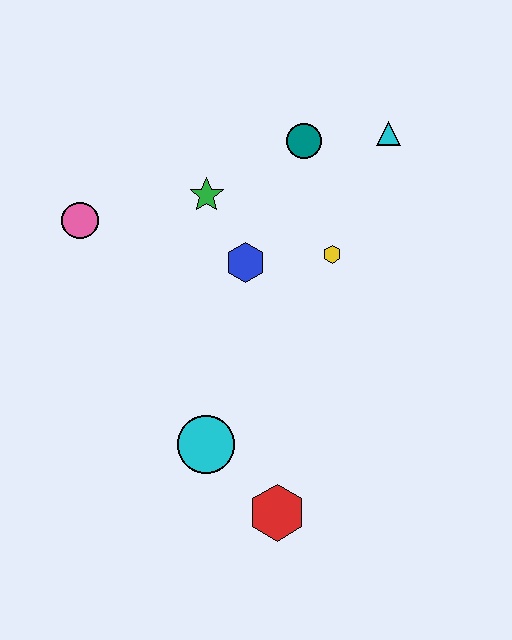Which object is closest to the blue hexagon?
The green star is closest to the blue hexagon.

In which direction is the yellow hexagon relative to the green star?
The yellow hexagon is to the right of the green star.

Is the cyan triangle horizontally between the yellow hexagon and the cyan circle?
No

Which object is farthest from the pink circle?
The red hexagon is farthest from the pink circle.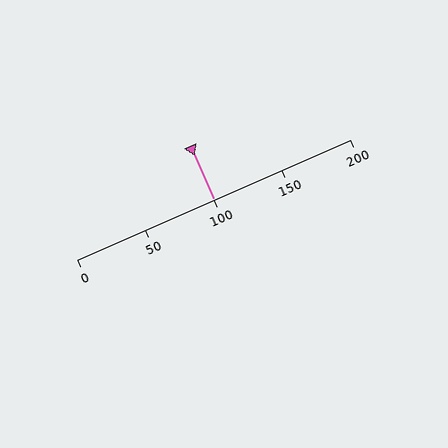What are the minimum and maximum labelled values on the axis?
The axis runs from 0 to 200.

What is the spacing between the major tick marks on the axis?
The major ticks are spaced 50 apart.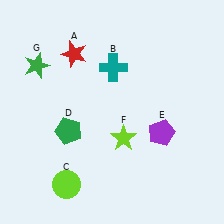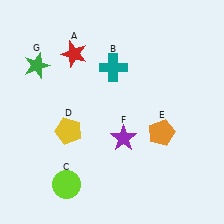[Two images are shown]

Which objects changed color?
D changed from green to yellow. E changed from purple to orange. F changed from lime to purple.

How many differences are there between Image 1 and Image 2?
There are 3 differences between the two images.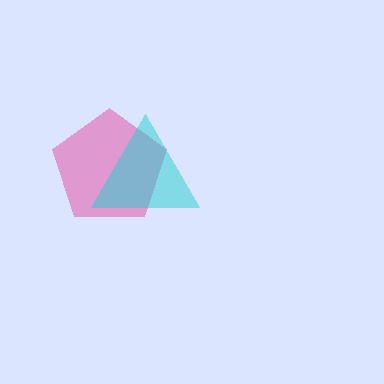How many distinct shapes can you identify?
There are 2 distinct shapes: a pink pentagon, a cyan triangle.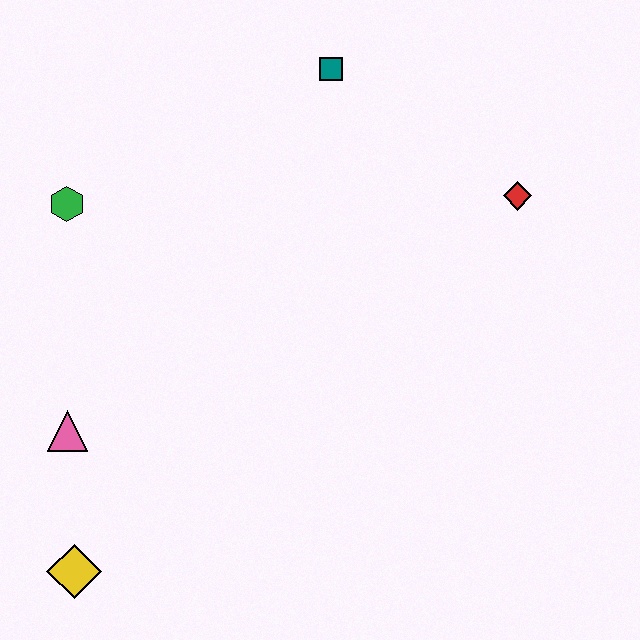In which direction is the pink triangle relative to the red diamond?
The pink triangle is to the left of the red diamond.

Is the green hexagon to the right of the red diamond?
No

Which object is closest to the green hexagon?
The pink triangle is closest to the green hexagon.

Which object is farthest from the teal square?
The yellow diamond is farthest from the teal square.